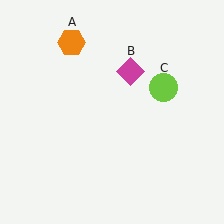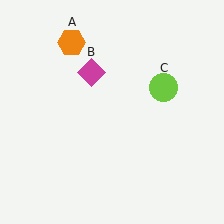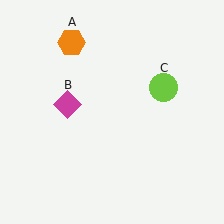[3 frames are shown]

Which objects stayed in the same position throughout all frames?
Orange hexagon (object A) and lime circle (object C) remained stationary.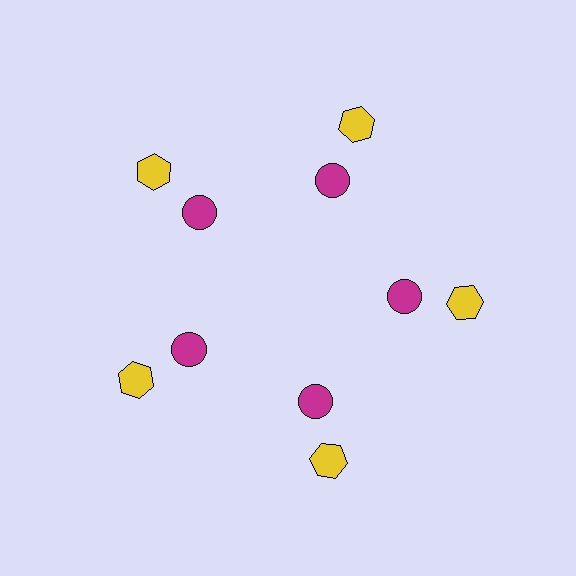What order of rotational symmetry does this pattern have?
This pattern has 5-fold rotational symmetry.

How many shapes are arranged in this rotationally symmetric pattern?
There are 10 shapes, arranged in 5 groups of 2.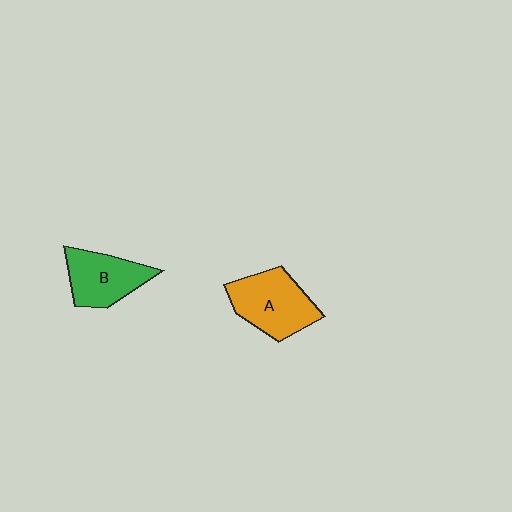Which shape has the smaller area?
Shape B (green).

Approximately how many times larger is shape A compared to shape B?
Approximately 1.2 times.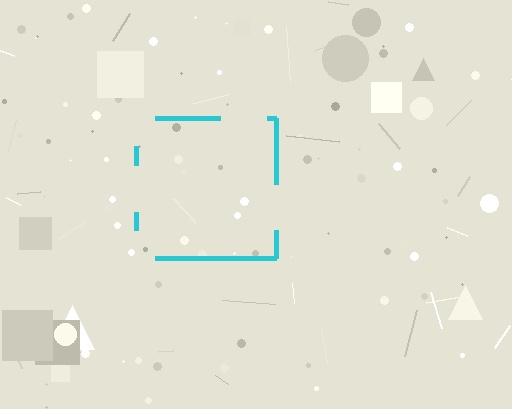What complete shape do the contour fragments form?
The contour fragments form a square.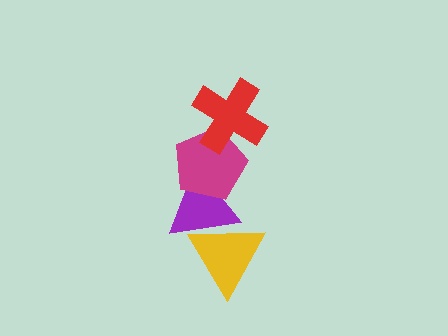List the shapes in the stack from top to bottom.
From top to bottom: the red cross, the magenta pentagon, the purple triangle, the yellow triangle.